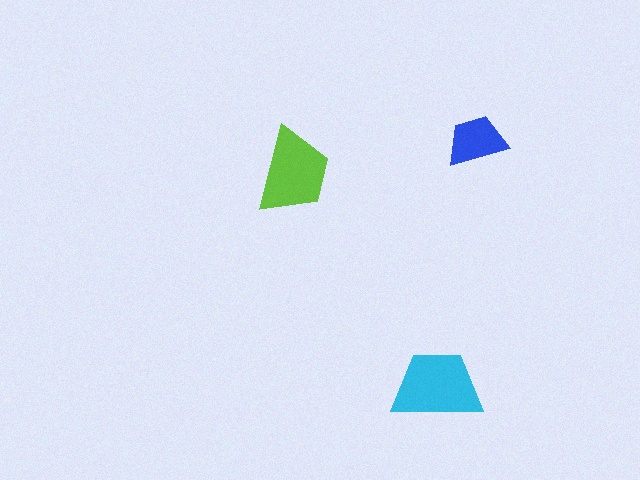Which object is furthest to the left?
The lime trapezoid is leftmost.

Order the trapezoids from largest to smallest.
the cyan one, the lime one, the blue one.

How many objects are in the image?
There are 3 objects in the image.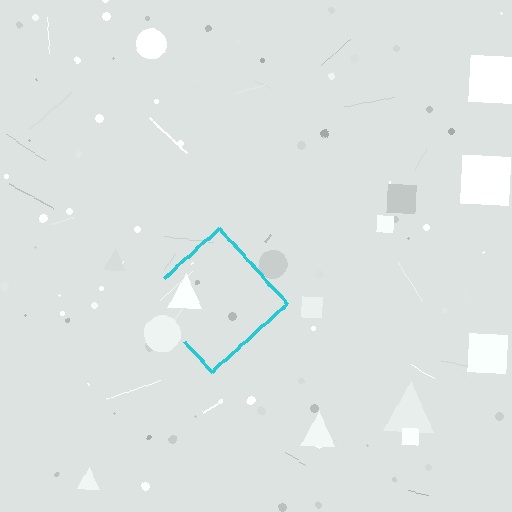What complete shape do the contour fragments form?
The contour fragments form a diamond.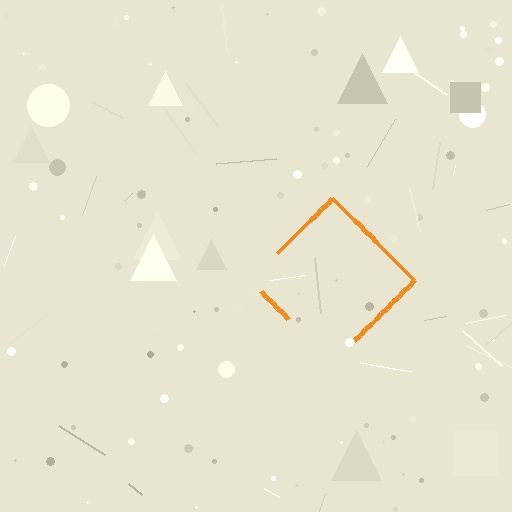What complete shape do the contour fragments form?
The contour fragments form a diamond.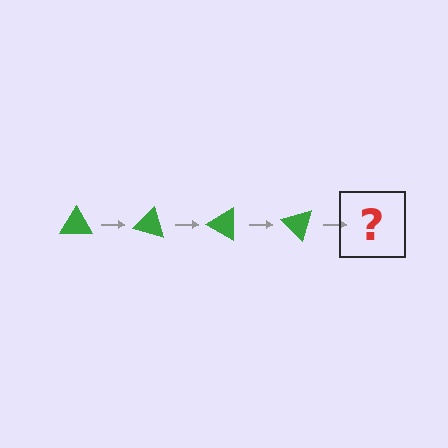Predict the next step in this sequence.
The next step is a green triangle rotated 60 degrees.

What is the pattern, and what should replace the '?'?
The pattern is that the triangle rotates 15 degrees each step. The '?' should be a green triangle rotated 60 degrees.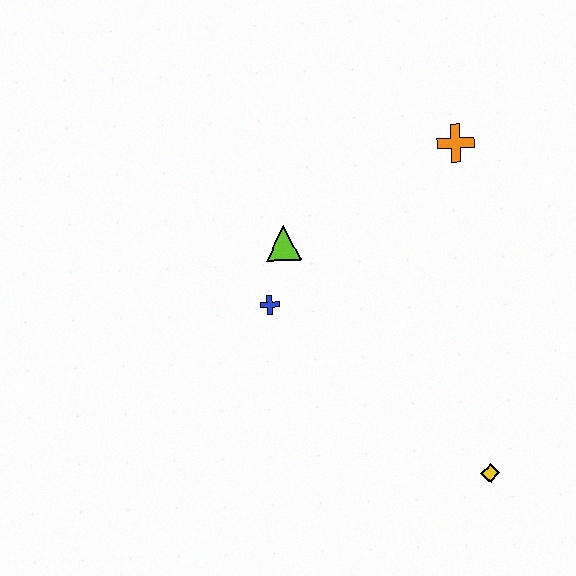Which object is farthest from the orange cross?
The yellow diamond is farthest from the orange cross.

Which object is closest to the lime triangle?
The blue cross is closest to the lime triangle.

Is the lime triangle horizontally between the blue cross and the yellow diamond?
Yes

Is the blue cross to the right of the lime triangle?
No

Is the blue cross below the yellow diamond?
No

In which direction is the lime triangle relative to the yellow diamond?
The lime triangle is above the yellow diamond.